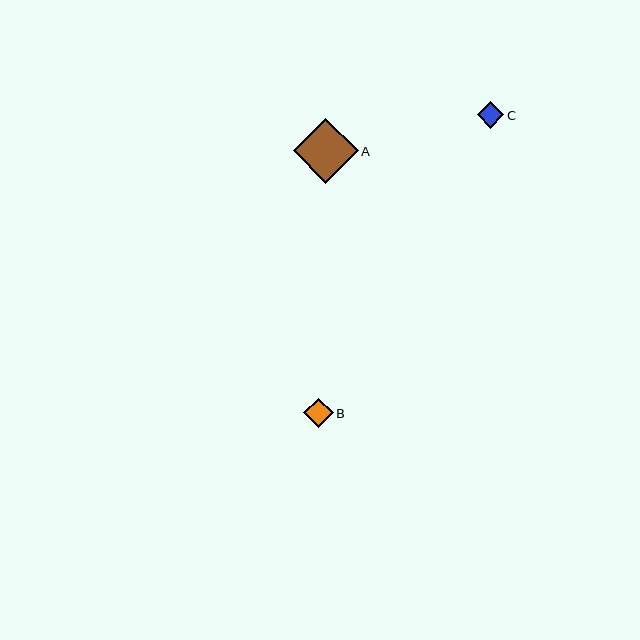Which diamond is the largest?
Diamond A is the largest with a size of approximately 65 pixels.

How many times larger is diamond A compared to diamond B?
Diamond A is approximately 2.2 times the size of diamond B.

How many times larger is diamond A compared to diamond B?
Diamond A is approximately 2.2 times the size of diamond B.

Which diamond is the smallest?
Diamond C is the smallest with a size of approximately 27 pixels.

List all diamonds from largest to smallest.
From largest to smallest: A, B, C.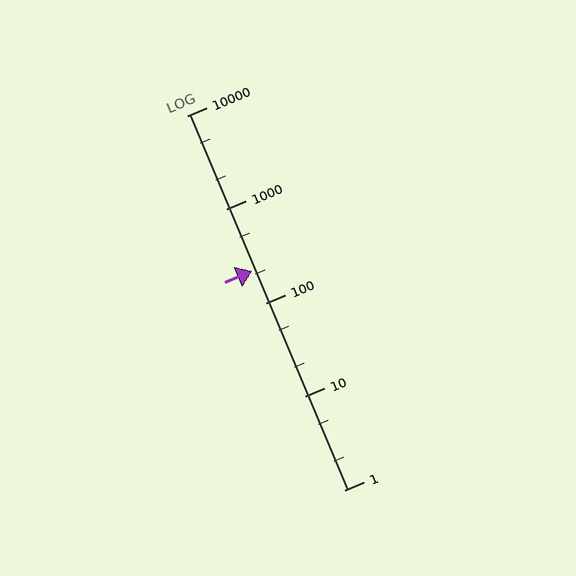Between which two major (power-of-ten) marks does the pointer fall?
The pointer is between 100 and 1000.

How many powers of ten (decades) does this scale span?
The scale spans 4 decades, from 1 to 10000.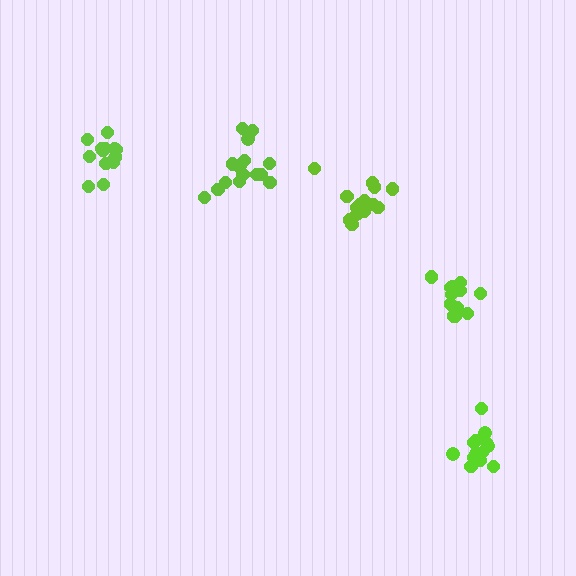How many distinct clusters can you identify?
There are 5 distinct clusters.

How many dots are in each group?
Group 1: 14 dots, Group 2: 14 dots, Group 3: 14 dots, Group 4: 16 dots, Group 5: 14 dots (72 total).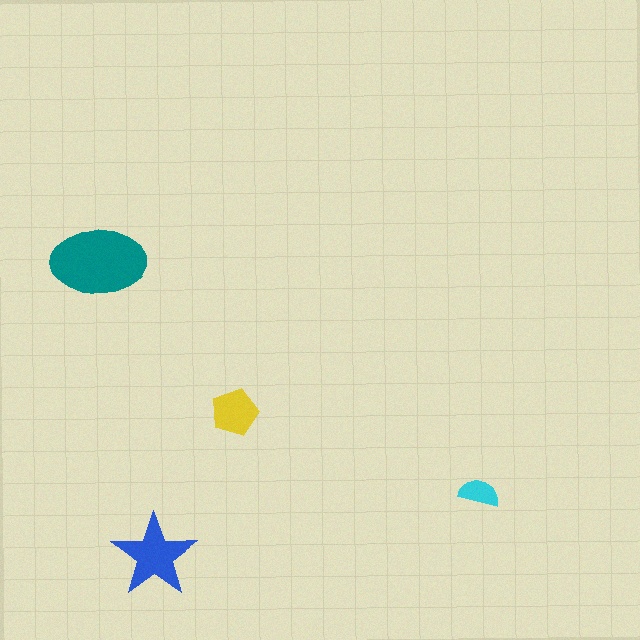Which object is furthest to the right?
The cyan semicircle is rightmost.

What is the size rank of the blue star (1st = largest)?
2nd.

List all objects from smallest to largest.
The cyan semicircle, the yellow pentagon, the blue star, the teal ellipse.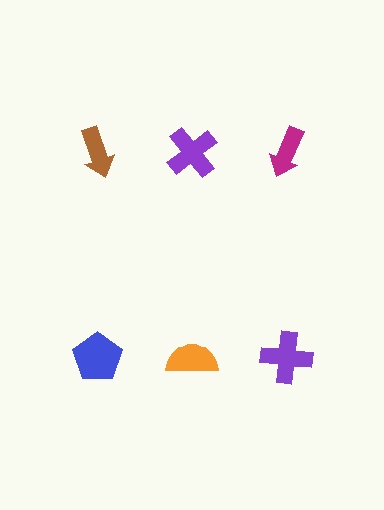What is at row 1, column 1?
A brown arrow.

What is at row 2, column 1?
A blue pentagon.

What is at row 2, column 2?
An orange semicircle.